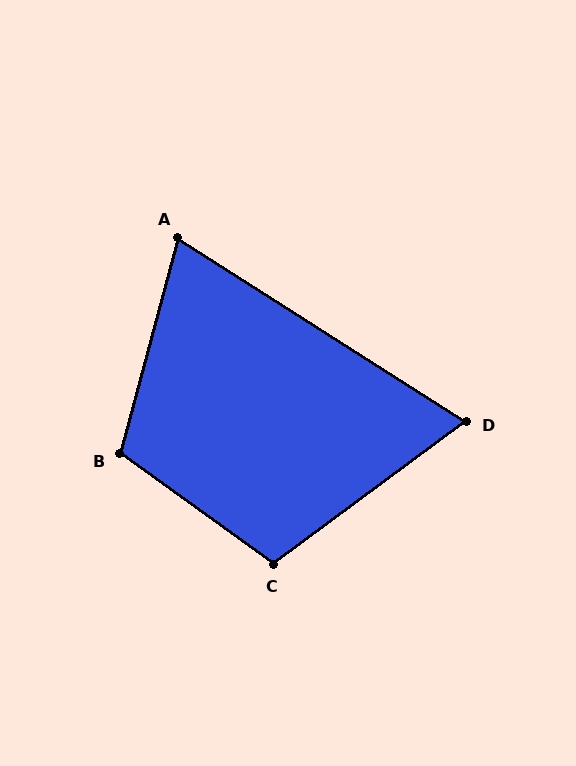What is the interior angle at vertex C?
Approximately 107 degrees (obtuse).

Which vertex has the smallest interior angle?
D, at approximately 69 degrees.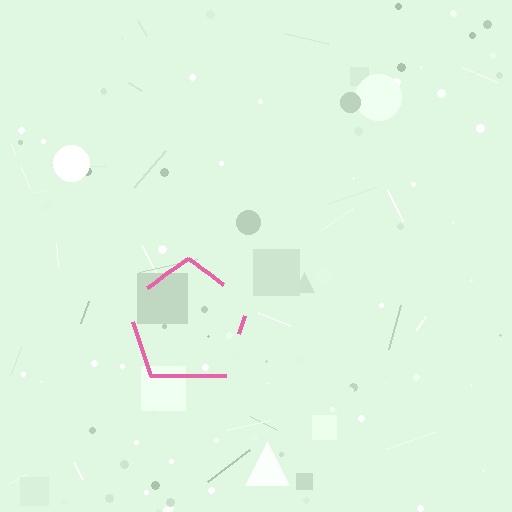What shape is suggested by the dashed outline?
The dashed outline suggests a pentagon.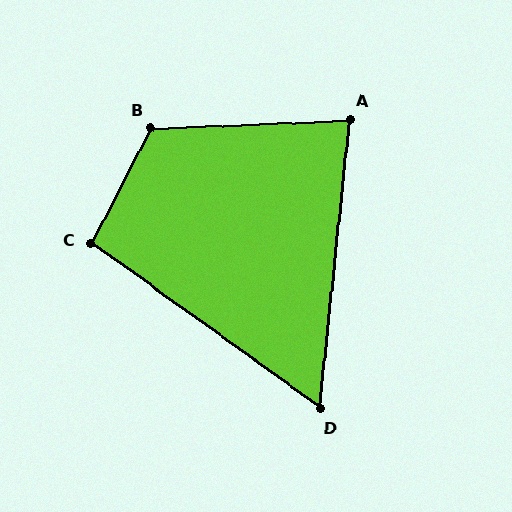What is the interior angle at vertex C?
Approximately 98 degrees (obtuse).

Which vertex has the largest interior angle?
B, at approximately 120 degrees.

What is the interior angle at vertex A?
Approximately 82 degrees (acute).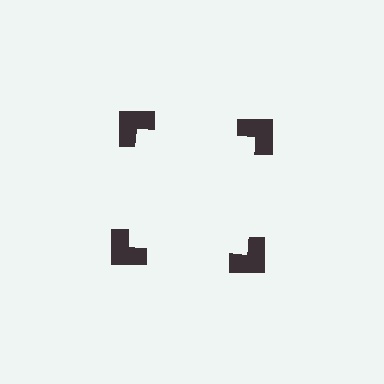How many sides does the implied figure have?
4 sides.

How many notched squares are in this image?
There are 4 — one at each vertex of the illusory square.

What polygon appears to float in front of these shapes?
An illusory square — its edges are inferred from the aligned wedge cuts in the notched squares, not physically drawn.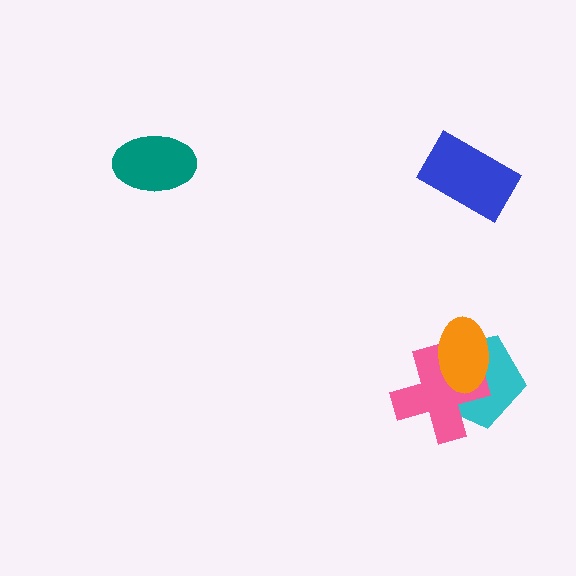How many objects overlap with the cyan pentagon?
2 objects overlap with the cyan pentagon.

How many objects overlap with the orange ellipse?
2 objects overlap with the orange ellipse.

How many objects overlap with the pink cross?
2 objects overlap with the pink cross.